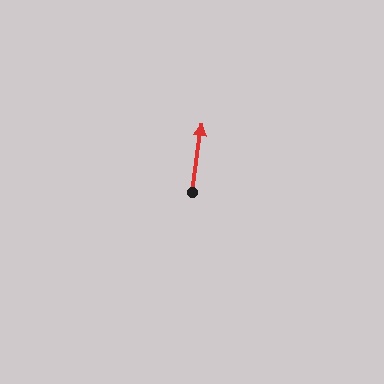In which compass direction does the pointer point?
North.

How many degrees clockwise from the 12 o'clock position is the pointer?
Approximately 8 degrees.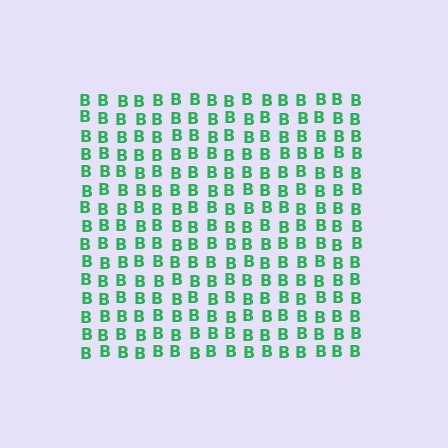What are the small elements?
The small elements are letter B's.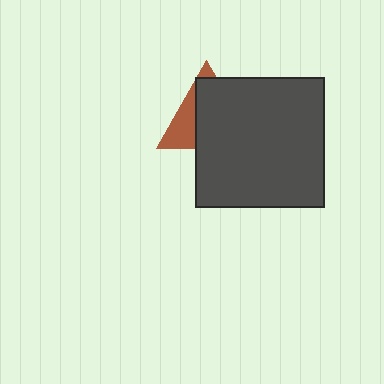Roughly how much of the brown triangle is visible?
A small part of it is visible (roughly 34%).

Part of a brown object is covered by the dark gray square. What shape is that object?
It is a triangle.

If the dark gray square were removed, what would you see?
You would see the complete brown triangle.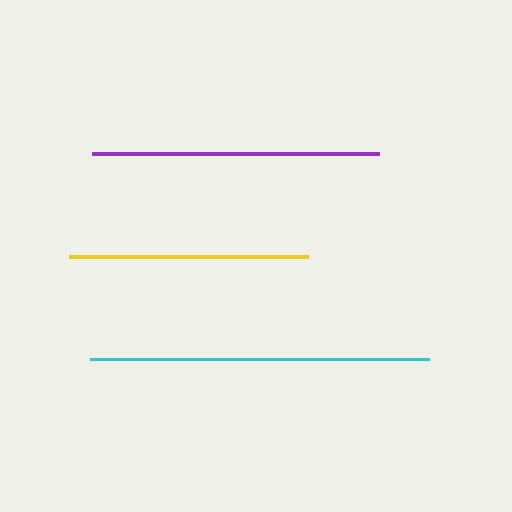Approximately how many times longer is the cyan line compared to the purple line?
The cyan line is approximately 1.2 times the length of the purple line.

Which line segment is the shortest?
The yellow line is the shortest at approximately 238 pixels.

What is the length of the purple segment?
The purple segment is approximately 287 pixels long.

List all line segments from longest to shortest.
From longest to shortest: cyan, purple, yellow.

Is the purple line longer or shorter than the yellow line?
The purple line is longer than the yellow line.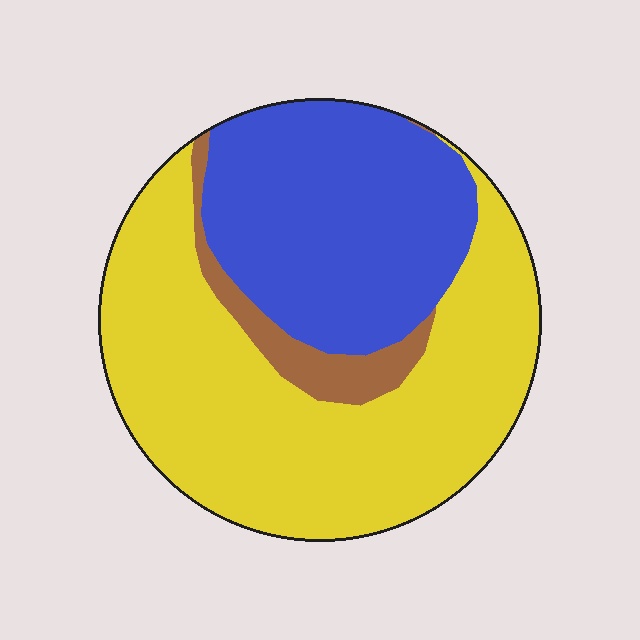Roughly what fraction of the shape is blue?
Blue takes up between a quarter and a half of the shape.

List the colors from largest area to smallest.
From largest to smallest: yellow, blue, brown.